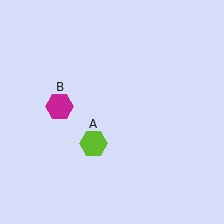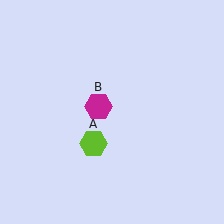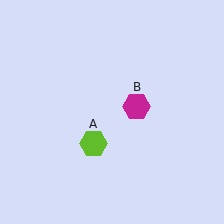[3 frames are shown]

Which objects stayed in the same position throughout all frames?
Lime hexagon (object A) remained stationary.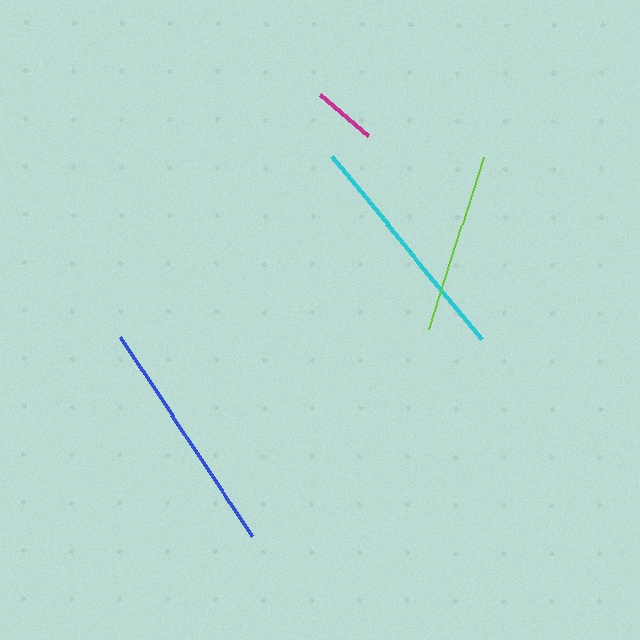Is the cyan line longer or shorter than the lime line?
The cyan line is longer than the lime line.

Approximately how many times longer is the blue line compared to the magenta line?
The blue line is approximately 3.8 times the length of the magenta line.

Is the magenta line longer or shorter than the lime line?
The lime line is longer than the magenta line.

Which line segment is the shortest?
The magenta line is the shortest at approximately 64 pixels.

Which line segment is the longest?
The blue line is the longest at approximately 239 pixels.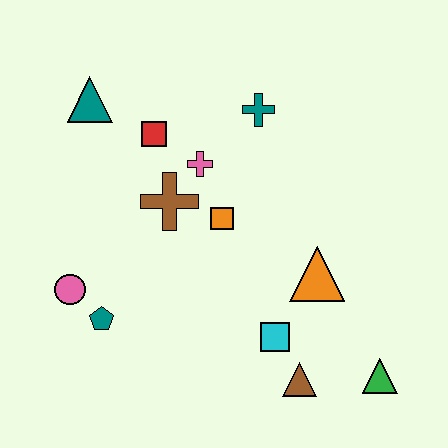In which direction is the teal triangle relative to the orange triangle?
The teal triangle is to the left of the orange triangle.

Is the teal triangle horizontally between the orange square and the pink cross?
No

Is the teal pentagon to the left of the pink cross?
Yes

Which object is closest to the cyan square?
The brown triangle is closest to the cyan square.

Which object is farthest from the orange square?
The green triangle is farthest from the orange square.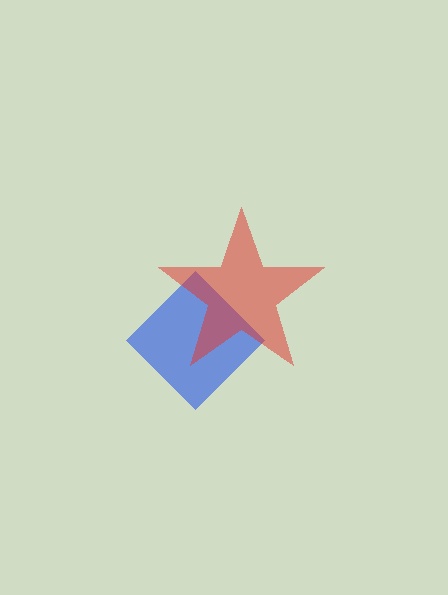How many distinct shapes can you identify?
There are 2 distinct shapes: a blue diamond, a red star.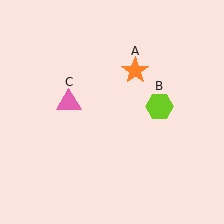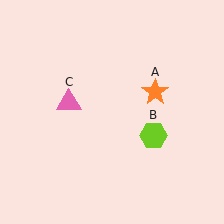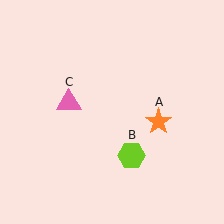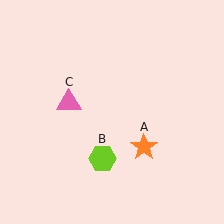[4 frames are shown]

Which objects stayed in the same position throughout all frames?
Pink triangle (object C) remained stationary.